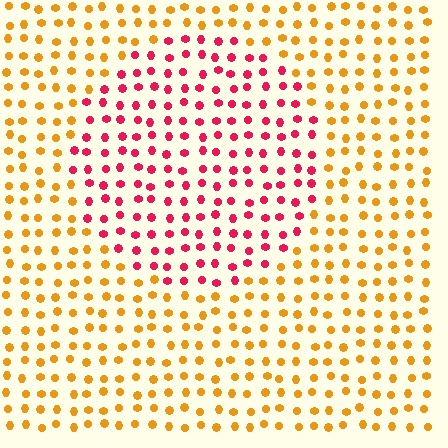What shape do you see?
I see a circle.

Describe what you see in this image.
The image is filled with small orange elements in a uniform arrangement. A circle-shaped region is visible where the elements are tinted to a slightly different hue, forming a subtle color boundary.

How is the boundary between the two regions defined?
The boundary is defined purely by a slight shift in hue (about 55 degrees). Spacing, size, and orientation are identical on both sides.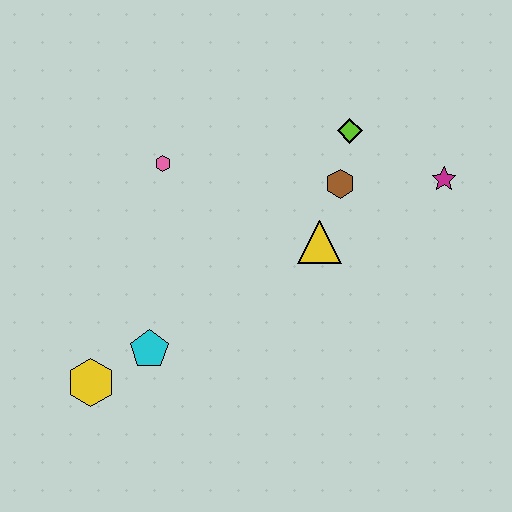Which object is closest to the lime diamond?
The brown hexagon is closest to the lime diamond.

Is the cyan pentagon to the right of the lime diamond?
No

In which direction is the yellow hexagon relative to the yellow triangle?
The yellow hexagon is to the left of the yellow triangle.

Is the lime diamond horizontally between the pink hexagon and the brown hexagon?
No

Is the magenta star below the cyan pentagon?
No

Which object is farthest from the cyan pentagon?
The magenta star is farthest from the cyan pentagon.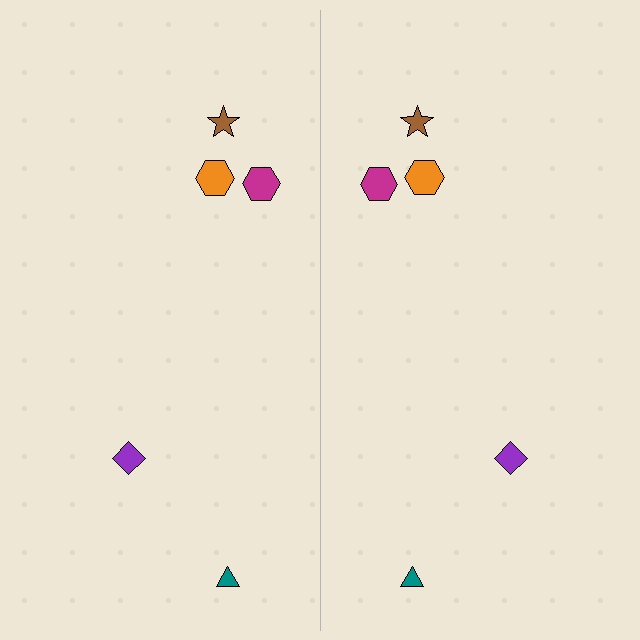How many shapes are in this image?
There are 10 shapes in this image.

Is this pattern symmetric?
Yes, this pattern has bilateral (reflection) symmetry.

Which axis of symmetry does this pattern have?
The pattern has a vertical axis of symmetry running through the center of the image.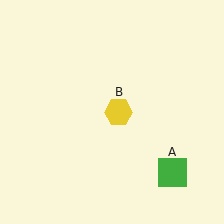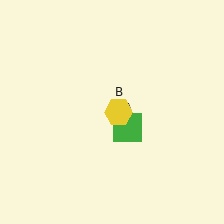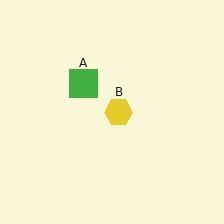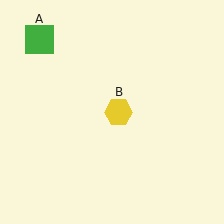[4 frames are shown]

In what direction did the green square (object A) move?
The green square (object A) moved up and to the left.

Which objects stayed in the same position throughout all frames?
Yellow hexagon (object B) remained stationary.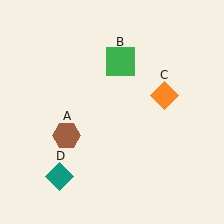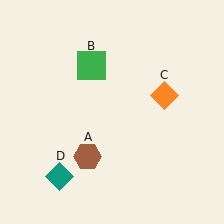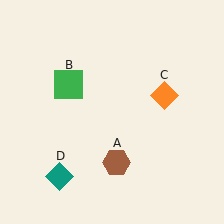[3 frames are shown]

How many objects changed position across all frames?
2 objects changed position: brown hexagon (object A), green square (object B).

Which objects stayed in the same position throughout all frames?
Orange diamond (object C) and teal diamond (object D) remained stationary.